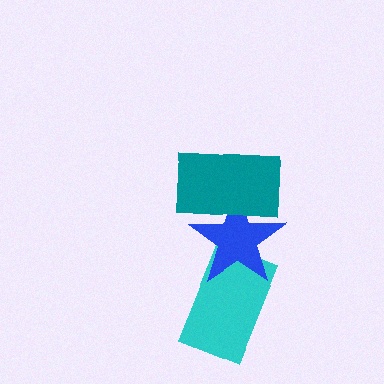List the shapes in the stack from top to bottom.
From top to bottom: the teal rectangle, the blue star, the cyan rectangle.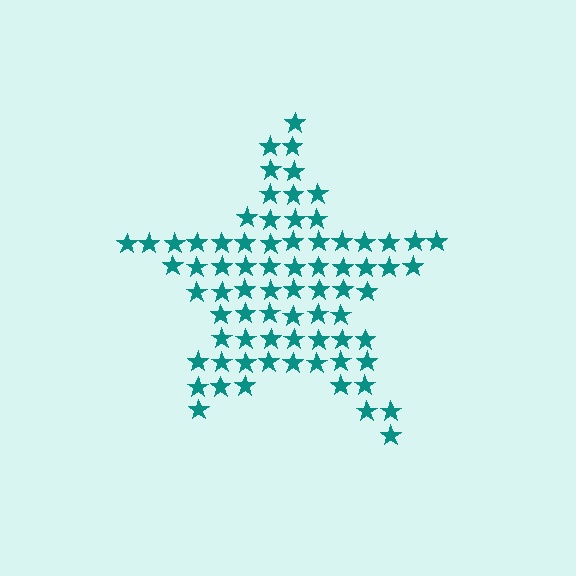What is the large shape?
The large shape is a star.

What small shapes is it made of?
It is made of small stars.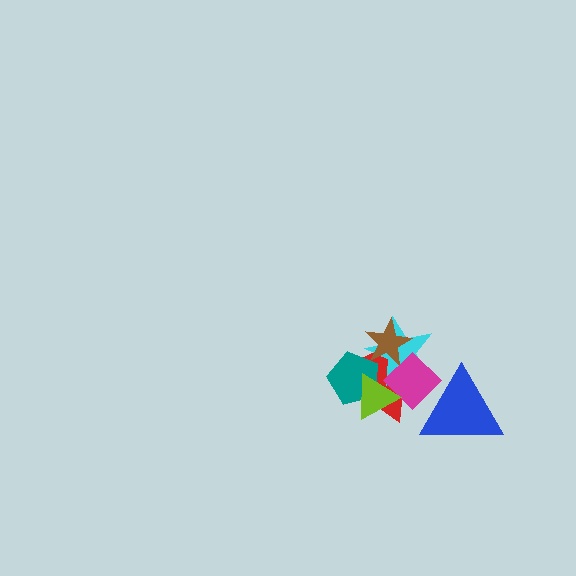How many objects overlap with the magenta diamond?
5 objects overlap with the magenta diamond.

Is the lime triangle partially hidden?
No, no other shape covers it.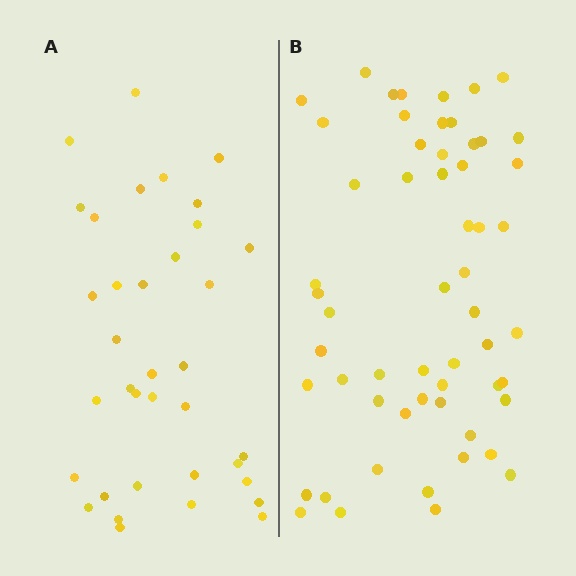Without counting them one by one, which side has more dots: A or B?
Region B (the right region) has more dots.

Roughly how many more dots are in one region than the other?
Region B has approximately 20 more dots than region A.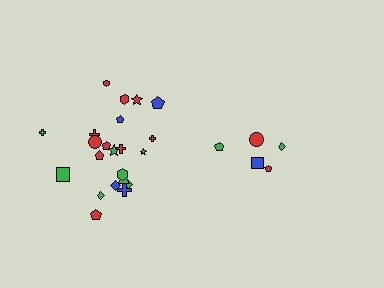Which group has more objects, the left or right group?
The left group.